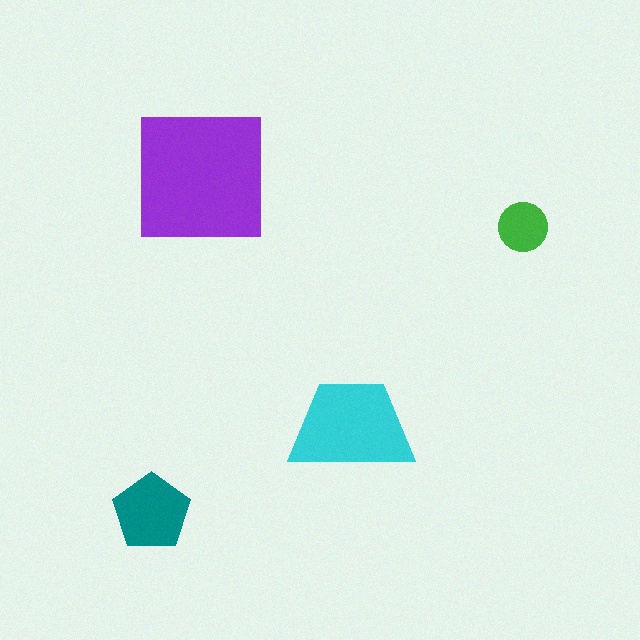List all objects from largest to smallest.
The purple square, the cyan trapezoid, the teal pentagon, the green circle.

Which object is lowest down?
The teal pentagon is bottommost.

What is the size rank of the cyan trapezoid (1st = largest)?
2nd.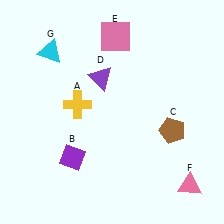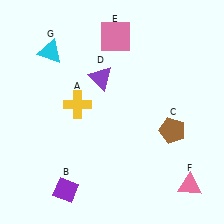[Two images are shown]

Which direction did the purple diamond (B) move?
The purple diamond (B) moved down.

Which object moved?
The purple diamond (B) moved down.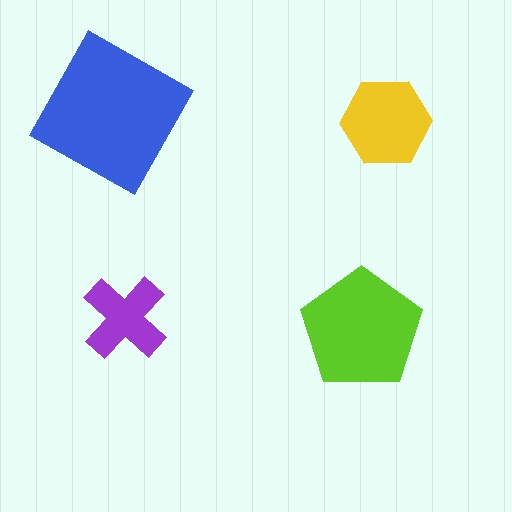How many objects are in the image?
There are 4 objects in the image.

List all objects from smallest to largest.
The purple cross, the yellow hexagon, the lime pentagon, the blue square.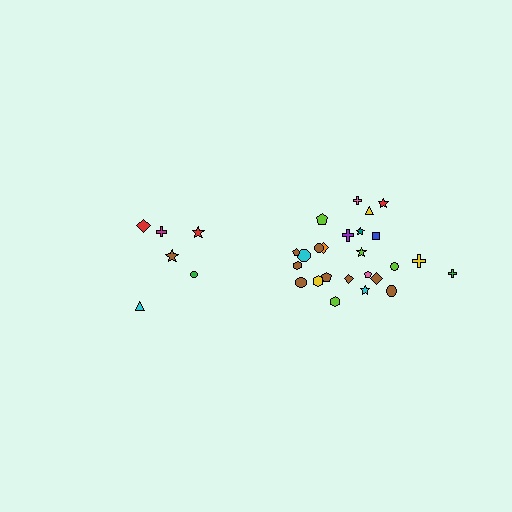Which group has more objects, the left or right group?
The right group.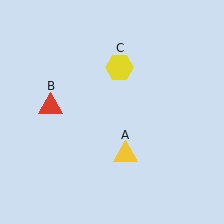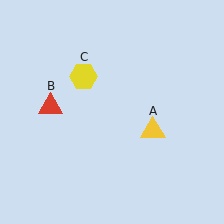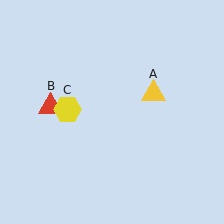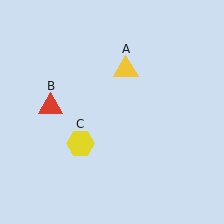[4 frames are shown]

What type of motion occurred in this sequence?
The yellow triangle (object A), yellow hexagon (object C) rotated counterclockwise around the center of the scene.